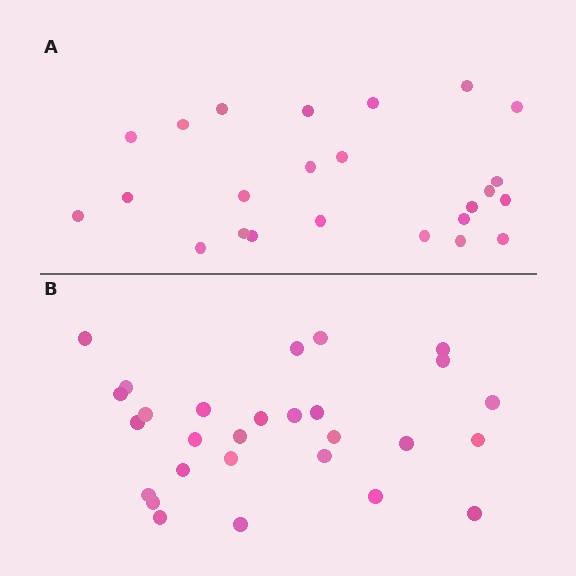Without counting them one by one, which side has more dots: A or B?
Region B (the bottom region) has more dots.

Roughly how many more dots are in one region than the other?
Region B has about 4 more dots than region A.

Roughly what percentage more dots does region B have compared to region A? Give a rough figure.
About 15% more.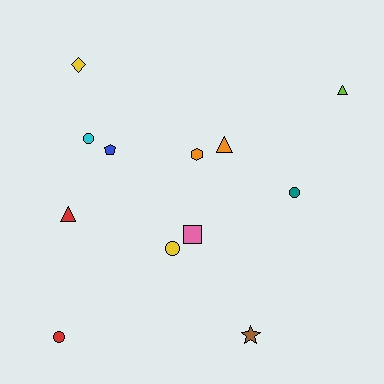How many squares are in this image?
There is 1 square.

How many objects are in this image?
There are 12 objects.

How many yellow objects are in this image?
There are 2 yellow objects.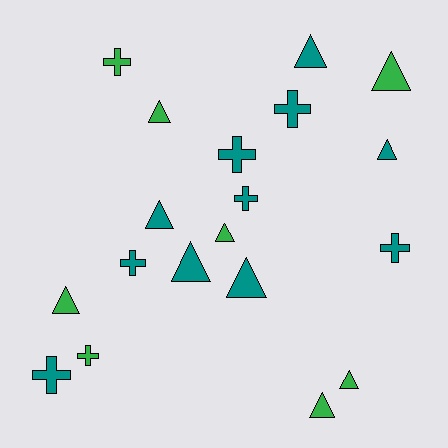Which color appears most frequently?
Teal, with 11 objects.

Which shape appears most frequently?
Triangle, with 11 objects.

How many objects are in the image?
There are 19 objects.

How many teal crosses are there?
There are 6 teal crosses.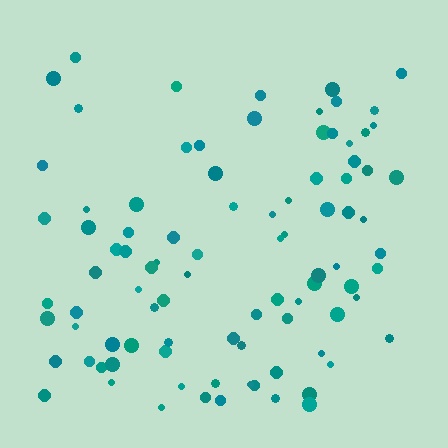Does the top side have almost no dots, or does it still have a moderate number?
Still a moderate number, just noticeably fewer than the bottom.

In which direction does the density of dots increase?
From top to bottom, with the bottom side densest.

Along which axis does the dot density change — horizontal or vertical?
Vertical.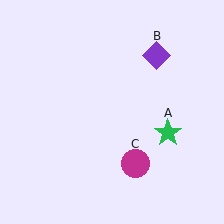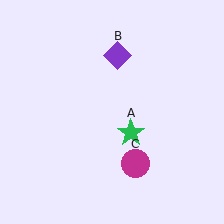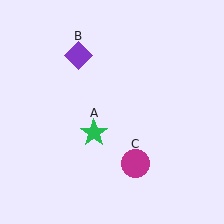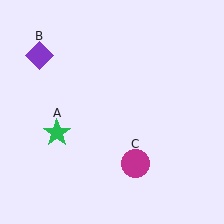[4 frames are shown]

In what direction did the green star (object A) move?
The green star (object A) moved left.